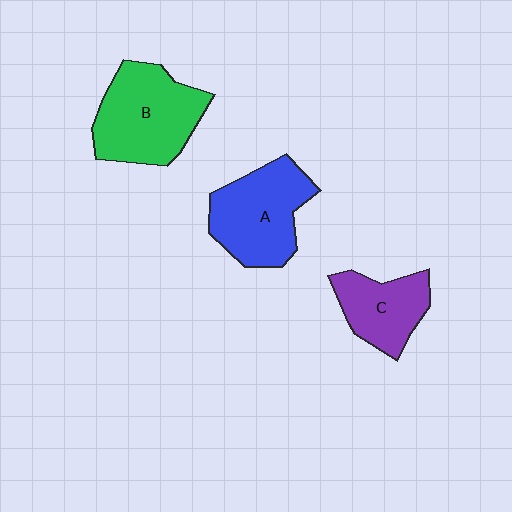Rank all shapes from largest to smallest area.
From largest to smallest: B (green), A (blue), C (purple).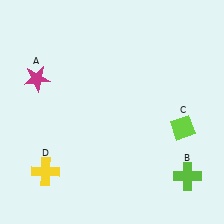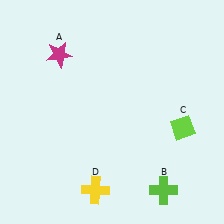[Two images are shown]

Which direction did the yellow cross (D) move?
The yellow cross (D) moved right.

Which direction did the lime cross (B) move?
The lime cross (B) moved left.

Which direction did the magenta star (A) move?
The magenta star (A) moved up.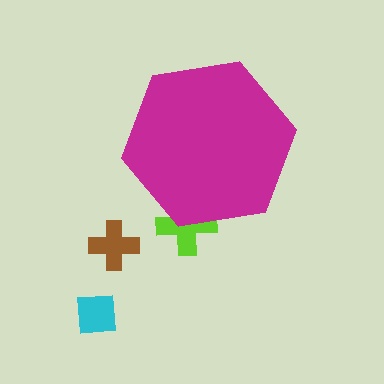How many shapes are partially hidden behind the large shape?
1 shape is partially hidden.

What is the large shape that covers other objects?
A magenta hexagon.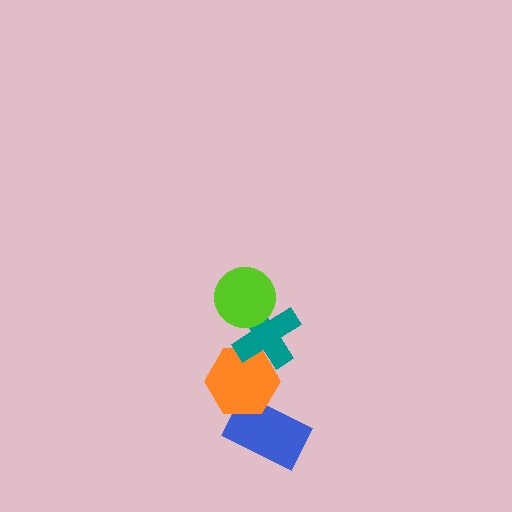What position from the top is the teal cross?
The teal cross is 2nd from the top.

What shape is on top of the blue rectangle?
The orange hexagon is on top of the blue rectangle.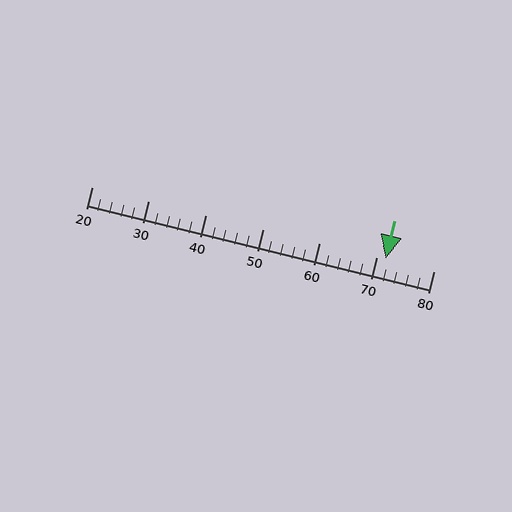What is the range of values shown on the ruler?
The ruler shows values from 20 to 80.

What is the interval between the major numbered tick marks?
The major tick marks are spaced 10 units apart.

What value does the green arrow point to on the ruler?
The green arrow points to approximately 72.